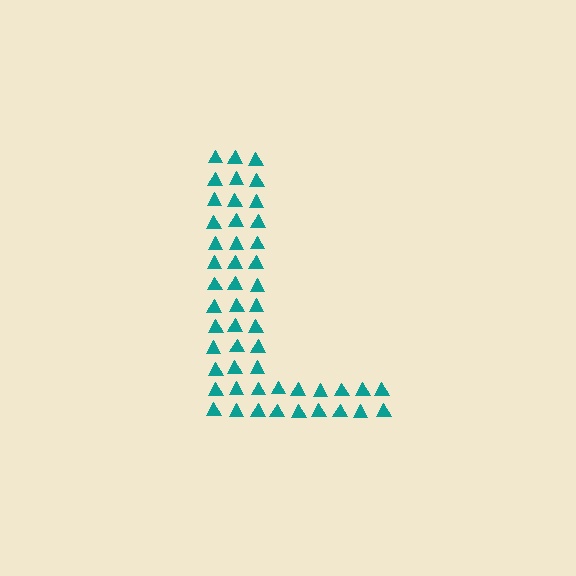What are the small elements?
The small elements are triangles.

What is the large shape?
The large shape is the letter L.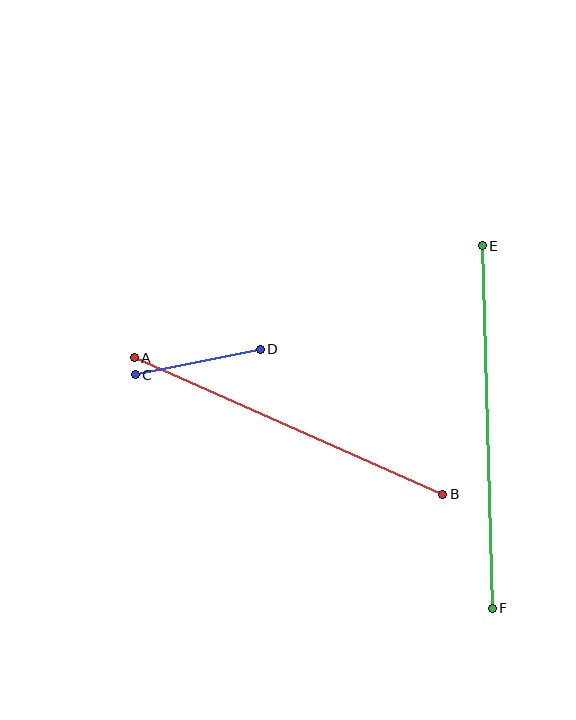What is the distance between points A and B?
The distance is approximately 337 pixels.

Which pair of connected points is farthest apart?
Points E and F are farthest apart.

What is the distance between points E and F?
The distance is approximately 363 pixels.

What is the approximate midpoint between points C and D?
The midpoint is at approximately (198, 362) pixels.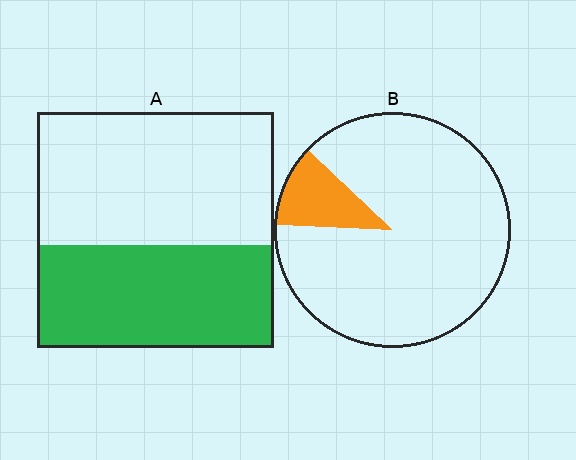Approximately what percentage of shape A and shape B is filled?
A is approximately 45% and B is approximately 10%.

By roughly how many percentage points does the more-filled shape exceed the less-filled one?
By roughly 30 percentage points (A over B).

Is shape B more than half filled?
No.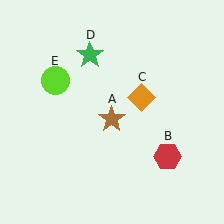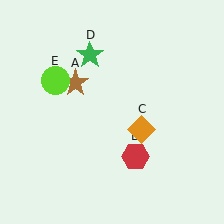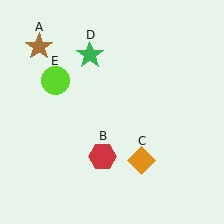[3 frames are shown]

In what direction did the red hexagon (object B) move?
The red hexagon (object B) moved left.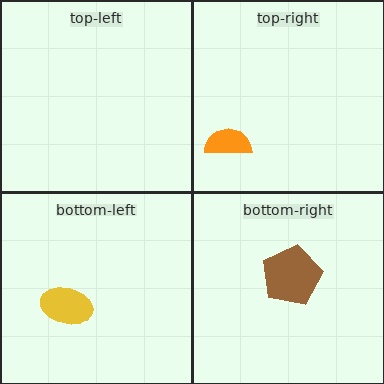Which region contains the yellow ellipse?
The bottom-left region.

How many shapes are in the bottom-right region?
1.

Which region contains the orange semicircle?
The top-right region.